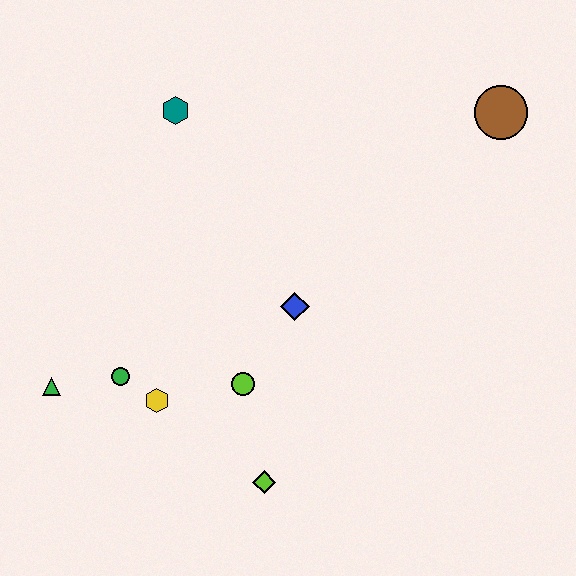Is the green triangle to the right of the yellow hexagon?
No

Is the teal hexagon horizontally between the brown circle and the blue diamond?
No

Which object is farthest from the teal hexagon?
The lime diamond is farthest from the teal hexagon.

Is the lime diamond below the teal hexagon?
Yes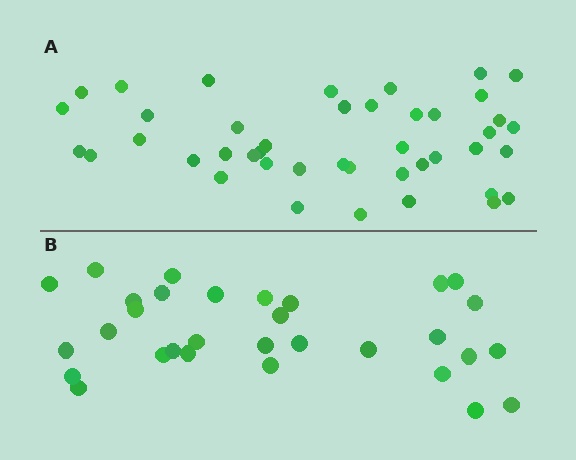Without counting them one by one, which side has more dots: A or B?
Region A (the top region) has more dots.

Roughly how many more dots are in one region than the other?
Region A has roughly 12 or so more dots than region B.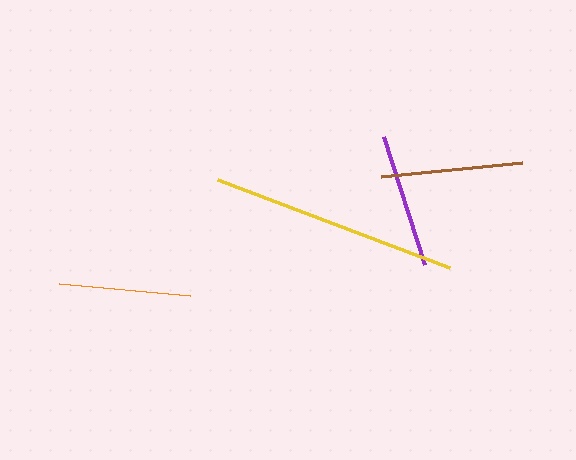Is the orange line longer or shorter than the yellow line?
The yellow line is longer than the orange line.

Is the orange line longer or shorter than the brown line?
The brown line is longer than the orange line.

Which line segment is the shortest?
The orange line is the shortest at approximately 131 pixels.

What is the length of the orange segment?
The orange segment is approximately 131 pixels long.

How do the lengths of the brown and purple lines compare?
The brown and purple lines are approximately the same length.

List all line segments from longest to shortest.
From longest to shortest: yellow, brown, purple, orange.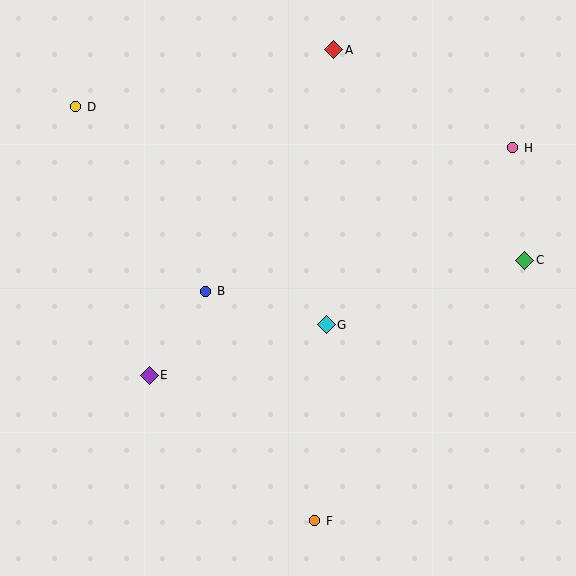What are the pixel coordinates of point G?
Point G is at (326, 325).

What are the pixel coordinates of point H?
Point H is at (513, 148).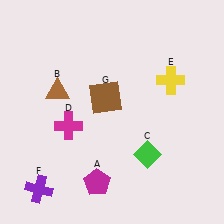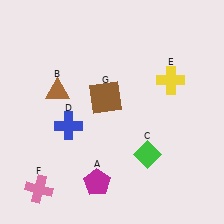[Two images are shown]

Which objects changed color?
D changed from magenta to blue. F changed from purple to pink.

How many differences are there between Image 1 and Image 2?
There are 2 differences between the two images.